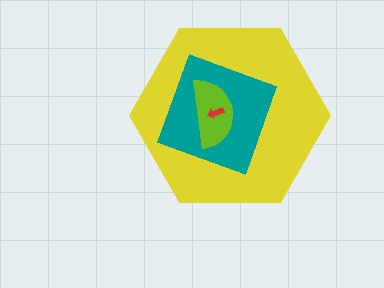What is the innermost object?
The red arrow.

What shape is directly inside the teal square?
The lime semicircle.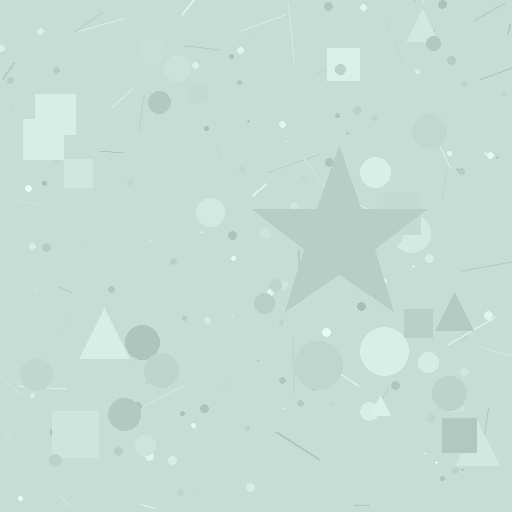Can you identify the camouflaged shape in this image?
The camouflaged shape is a star.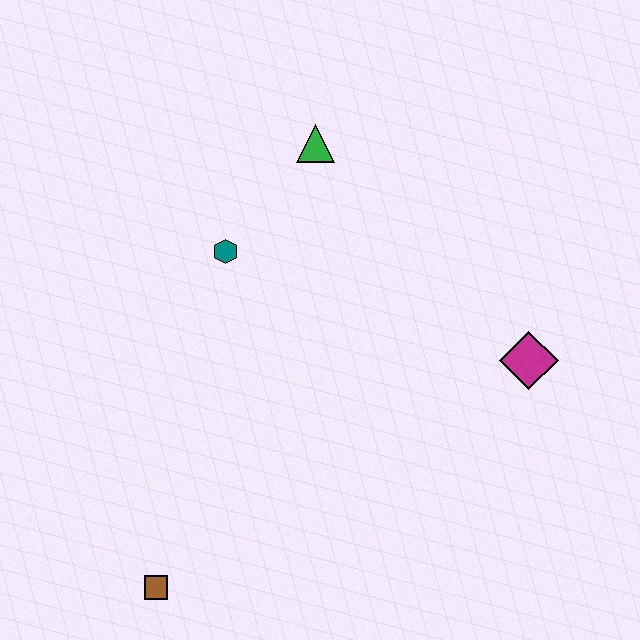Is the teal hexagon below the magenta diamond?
No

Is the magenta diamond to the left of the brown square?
No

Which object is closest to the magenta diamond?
The green triangle is closest to the magenta diamond.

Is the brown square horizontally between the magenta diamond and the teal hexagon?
No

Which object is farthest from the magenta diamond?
The brown square is farthest from the magenta diamond.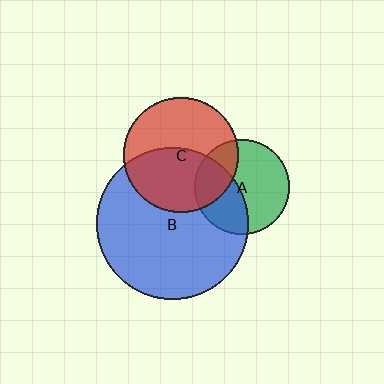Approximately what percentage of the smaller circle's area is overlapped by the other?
Approximately 30%.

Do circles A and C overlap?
Yes.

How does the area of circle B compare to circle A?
Approximately 2.6 times.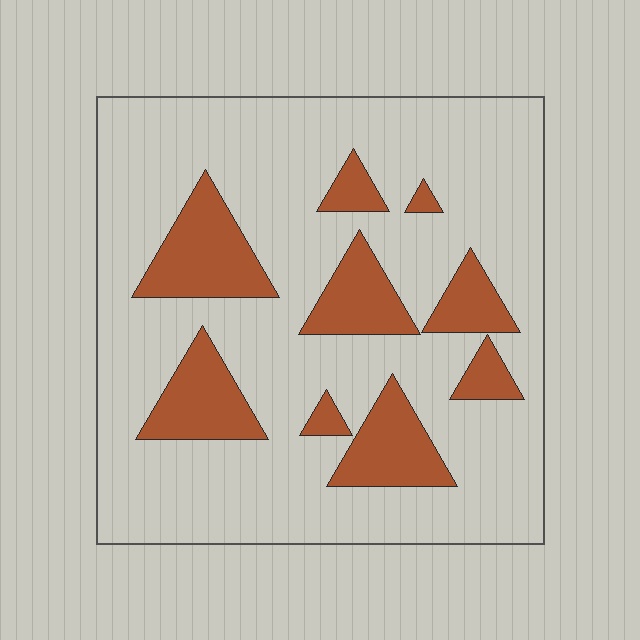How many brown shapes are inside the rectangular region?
9.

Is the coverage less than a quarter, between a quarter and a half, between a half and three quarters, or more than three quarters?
Less than a quarter.